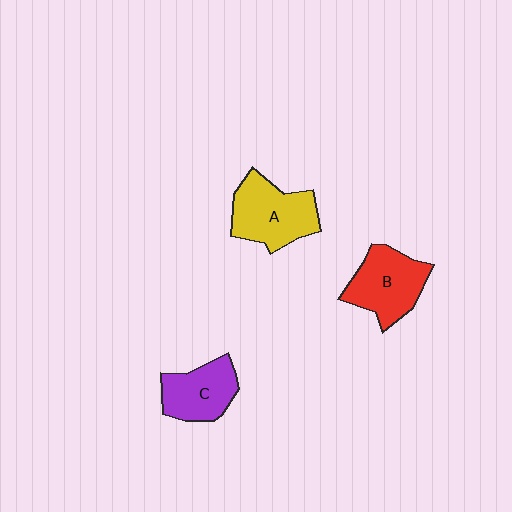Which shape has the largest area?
Shape A (yellow).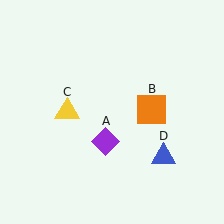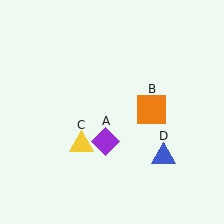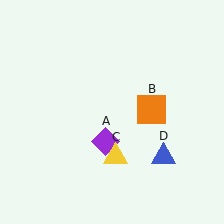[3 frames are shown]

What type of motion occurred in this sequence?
The yellow triangle (object C) rotated counterclockwise around the center of the scene.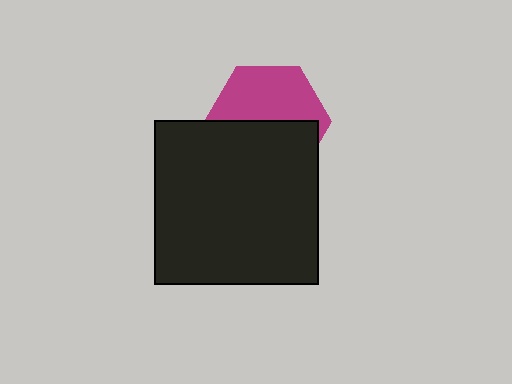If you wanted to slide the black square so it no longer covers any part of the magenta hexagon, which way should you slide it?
Slide it down — that is the most direct way to separate the two shapes.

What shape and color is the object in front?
The object in front is a black square.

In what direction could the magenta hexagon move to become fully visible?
The magenta hexagon could move up. That would shift it out from behind the black square entirely.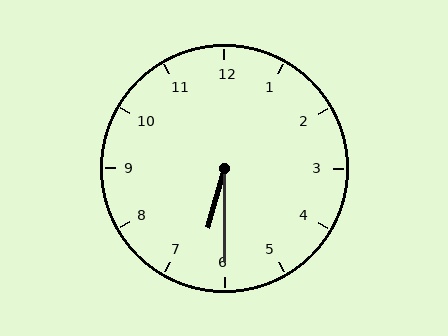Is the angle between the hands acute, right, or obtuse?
It is acute.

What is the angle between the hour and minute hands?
Approximately 15 degrees.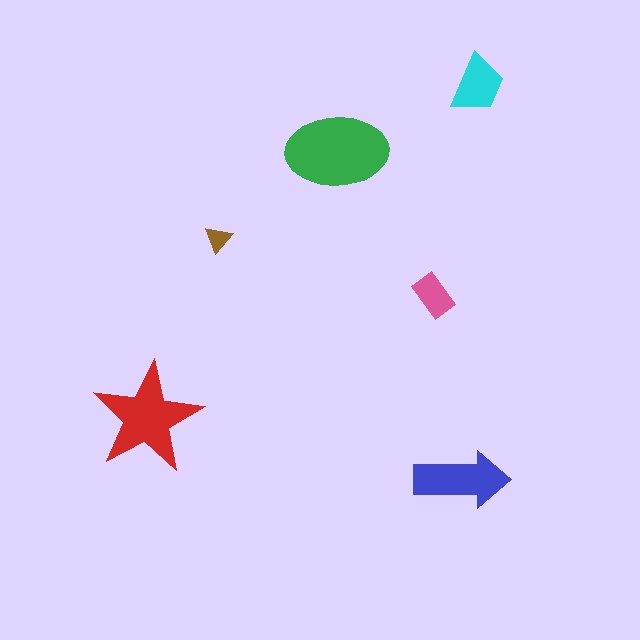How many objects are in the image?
There are 6 objects in the image.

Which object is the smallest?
The brown triangle.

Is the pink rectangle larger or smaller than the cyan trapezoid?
Smaller.